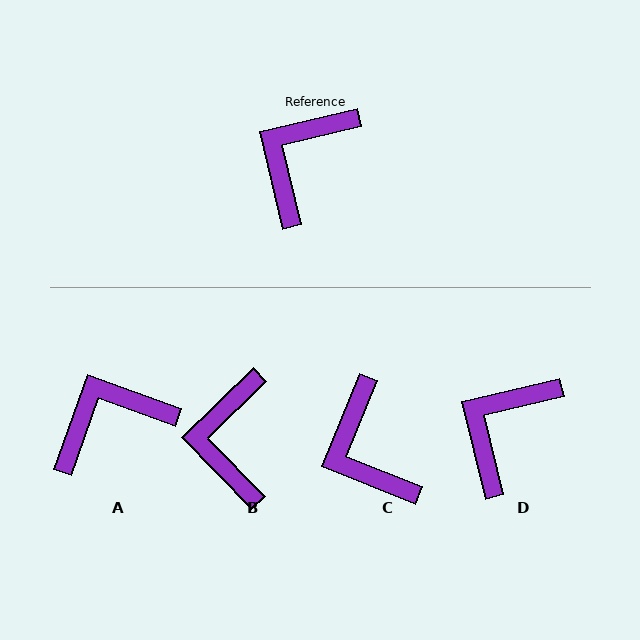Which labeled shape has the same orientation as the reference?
D.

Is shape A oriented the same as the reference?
No, it is off by about 33 degrees.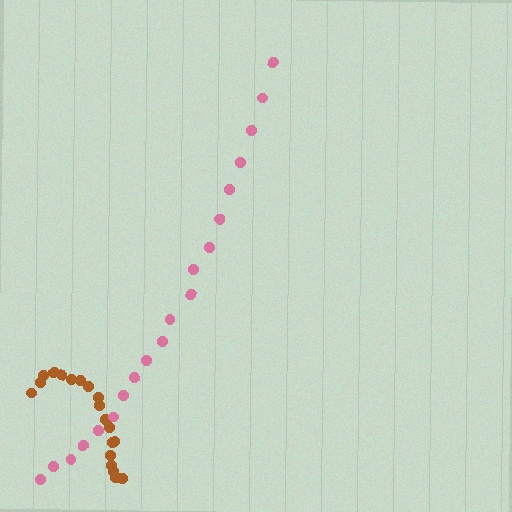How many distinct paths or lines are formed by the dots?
There are 2 distinct paths.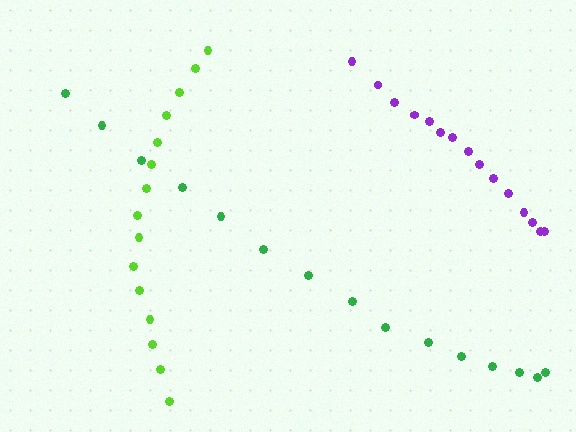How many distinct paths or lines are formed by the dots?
There are 3 distinct paths.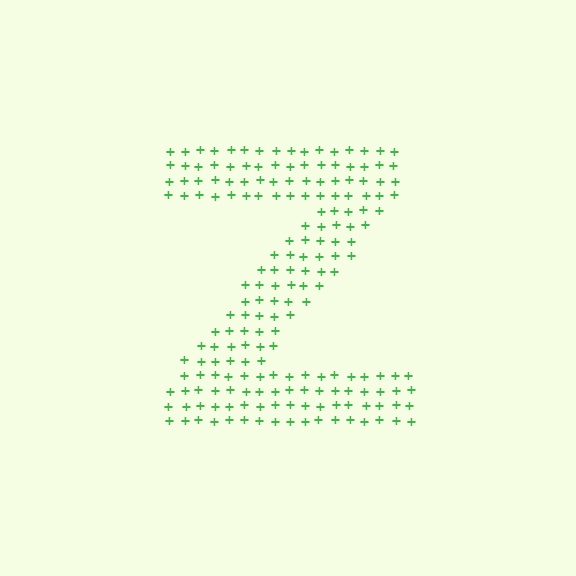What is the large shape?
The large shape is the letter Z.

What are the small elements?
The small elements are plus signs.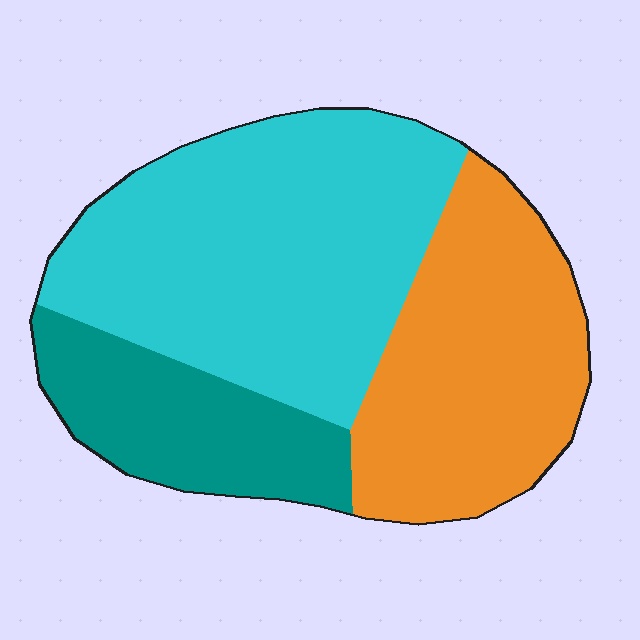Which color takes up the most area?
Cyan, at roughly 50%.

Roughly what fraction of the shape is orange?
Orange covers about 35% of the shape.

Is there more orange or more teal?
Orange.